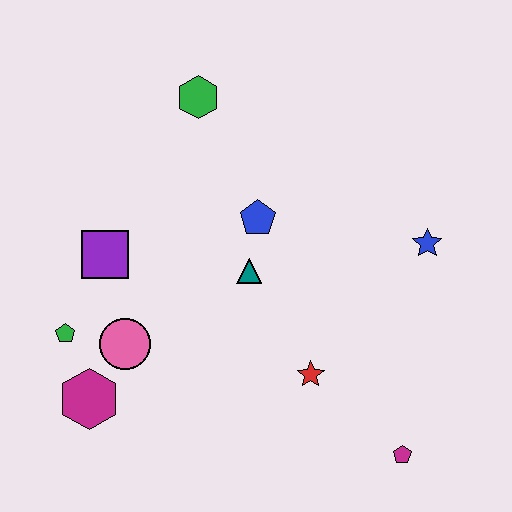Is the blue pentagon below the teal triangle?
No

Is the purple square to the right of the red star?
No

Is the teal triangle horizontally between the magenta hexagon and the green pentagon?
No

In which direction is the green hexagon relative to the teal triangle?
The green hexagon is above the teal triangle.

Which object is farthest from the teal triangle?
The magenta pentagon is farthest from the teal triangle.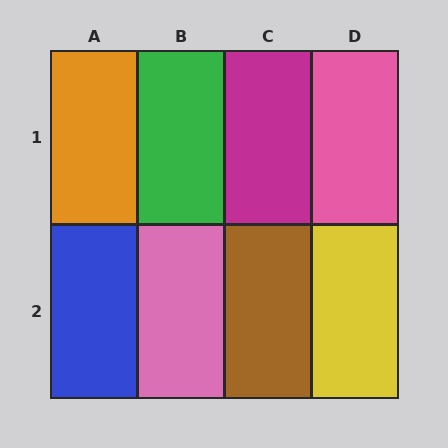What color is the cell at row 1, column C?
Magenta.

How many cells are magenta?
1 cell is magenta.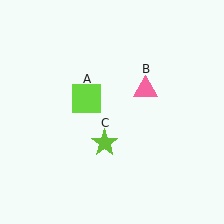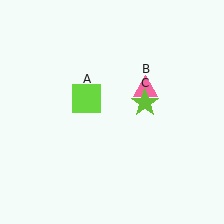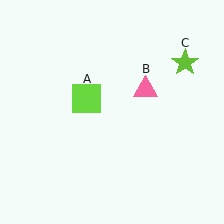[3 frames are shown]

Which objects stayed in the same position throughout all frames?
Lime square (object A) and pink triangle (object B) remained stationary.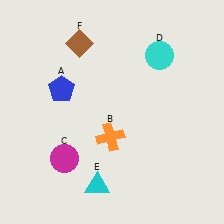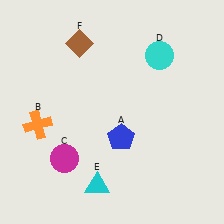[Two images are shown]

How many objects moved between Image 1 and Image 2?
2 objects moved between the two images.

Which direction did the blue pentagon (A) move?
The blue pentagon (A) moved right.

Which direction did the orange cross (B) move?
The orange cross (B) moved left.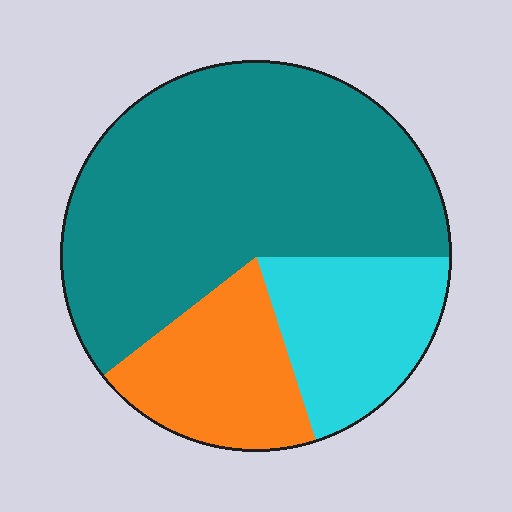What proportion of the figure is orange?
Orange takes up about one fifth (1/5) of the figure.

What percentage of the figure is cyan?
Cyan covers roughly 20% of the figure.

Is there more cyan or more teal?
Teal.